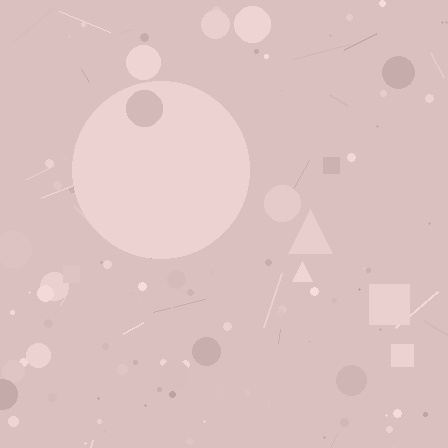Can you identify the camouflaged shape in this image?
The camouflaged shape is a circle.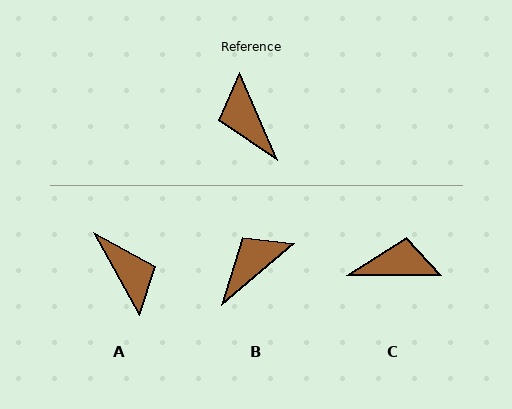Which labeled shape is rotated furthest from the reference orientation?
A, about 174 degrees away.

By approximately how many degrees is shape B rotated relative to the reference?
Approximately 73 degrees clockwise.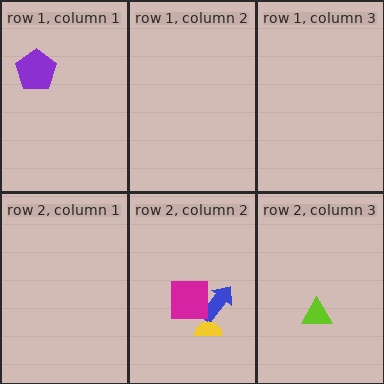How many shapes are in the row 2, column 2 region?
3.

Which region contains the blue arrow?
The row 2, column 2 region.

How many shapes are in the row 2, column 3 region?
1.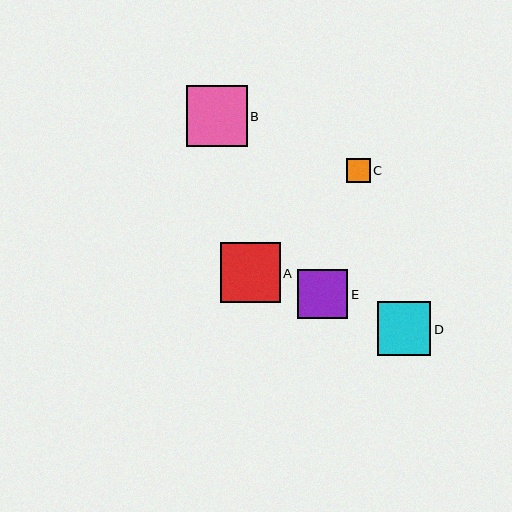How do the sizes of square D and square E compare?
Square D and square E are approximately the same size.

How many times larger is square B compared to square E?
Square B is approximately 1.2 times the size of square E.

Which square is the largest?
Square B is the largest with a size of approximately 61 pixels.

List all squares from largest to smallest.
From largest to smallest: B, A, D, E, C.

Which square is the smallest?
Square C is the smallest with a size of approximately 24 pixels.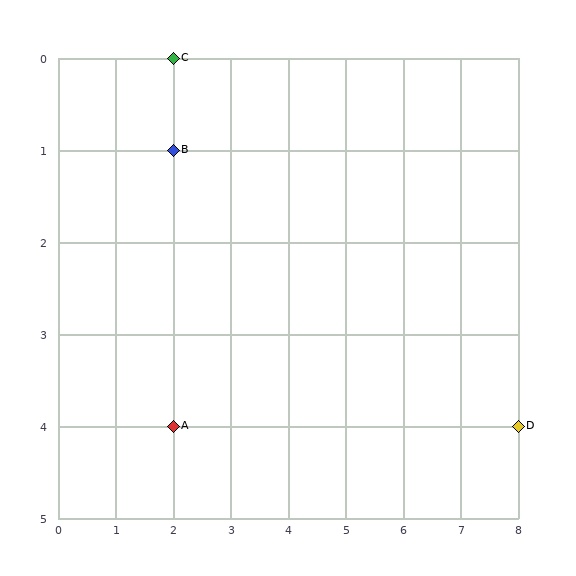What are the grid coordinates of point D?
Point D is at grid coordinates (8, 4).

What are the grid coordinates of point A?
Point A is at grid coordinates (2, 4).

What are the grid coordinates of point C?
Point C is at grid coordinates (2, 0).